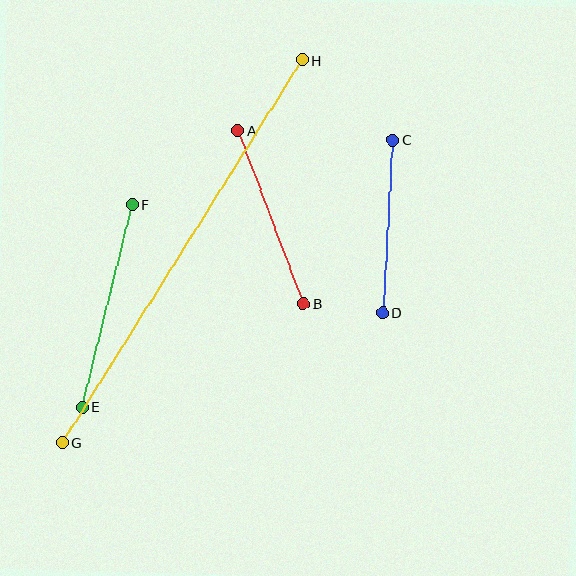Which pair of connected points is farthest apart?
Points G and H are farthest apart.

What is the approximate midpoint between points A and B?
The midpoint is at approximately (271, 217) pixels.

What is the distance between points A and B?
The distance is approximately 185 pixels.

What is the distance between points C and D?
The distance is approximately 173 pixels.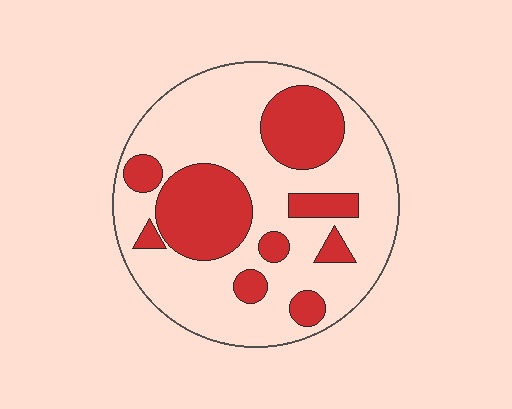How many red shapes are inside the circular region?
9.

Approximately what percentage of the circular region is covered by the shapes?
Approximately 30%.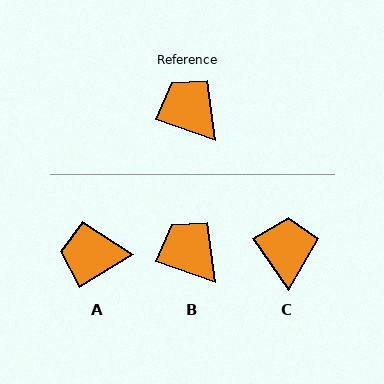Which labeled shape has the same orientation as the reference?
B.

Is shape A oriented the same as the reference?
No, it is off by about 51 degrees.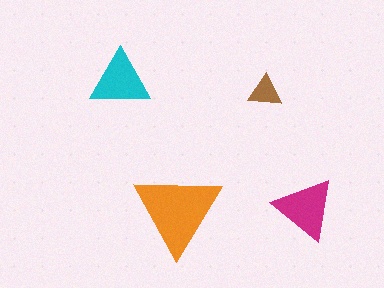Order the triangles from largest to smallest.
the orange one, the magenta one, the cyan one, the brown one.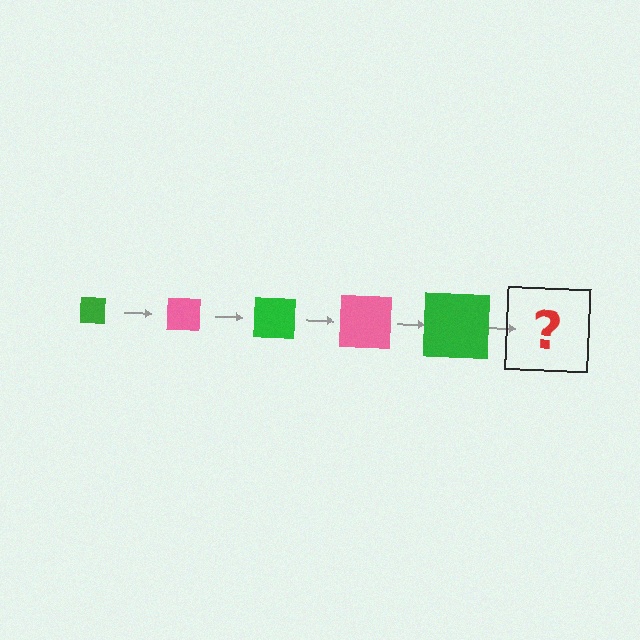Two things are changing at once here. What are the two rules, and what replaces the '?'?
The two rules are that the square grows larger each step and the color cycles through green and pink. The '?' should be a pink square, larger than the previous one.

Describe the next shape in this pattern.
It should be a pink square, larger than the previous one.